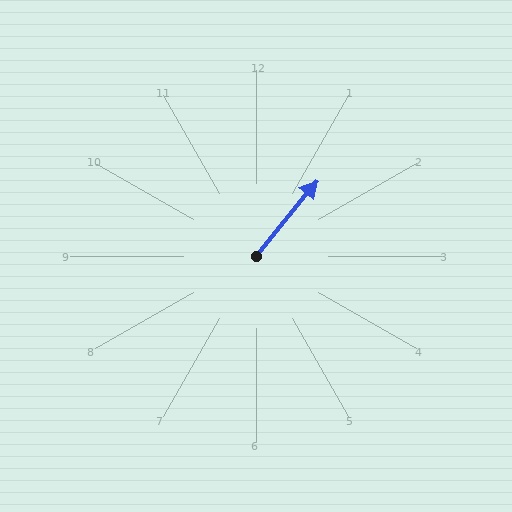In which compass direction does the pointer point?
Northeast.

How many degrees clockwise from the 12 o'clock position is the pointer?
Approximately 39 degrees.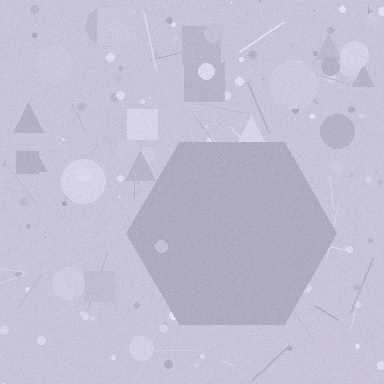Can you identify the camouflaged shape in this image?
The camouflaged shape is a hexagon.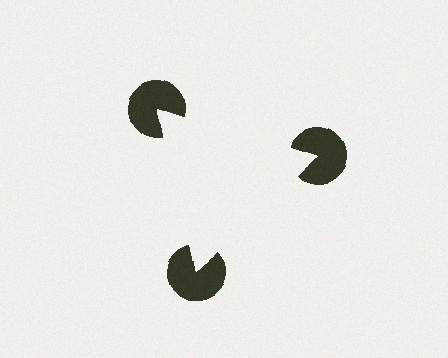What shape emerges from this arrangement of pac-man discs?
An illusory triangle — its edges are inferred from the aligned wedge cuts in the pac-man discs, not physically drawn.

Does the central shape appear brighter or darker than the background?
It typically appears slightly brighter than the background, even though no actual brightness change is drawn.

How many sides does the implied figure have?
3 sides.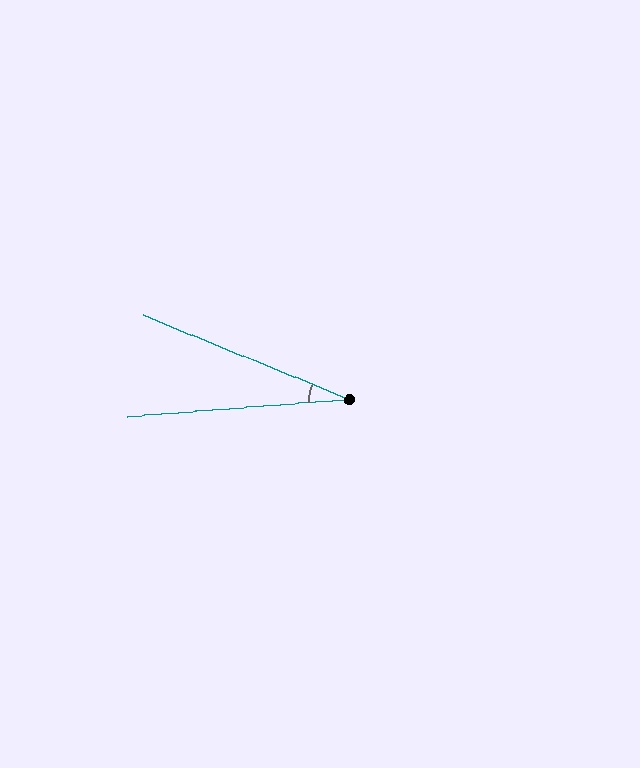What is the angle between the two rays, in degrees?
Approximately 26 degrees.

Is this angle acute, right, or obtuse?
It is acute.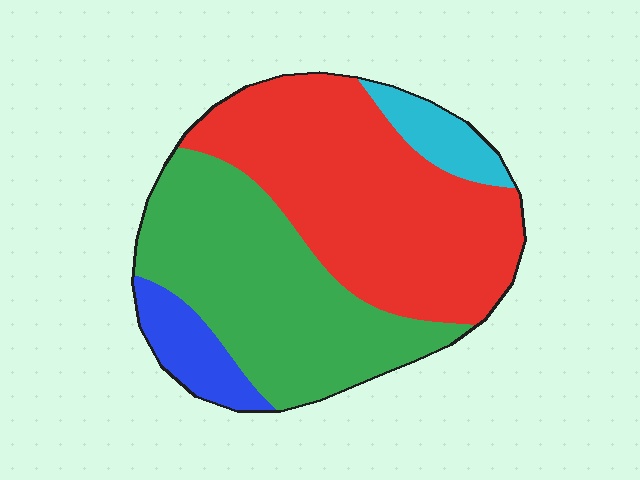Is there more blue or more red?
Red.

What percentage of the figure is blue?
Blue takes up less than a quarter of the figure.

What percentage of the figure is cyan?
Cyan takes up about one tenth (1/10) of the figure.